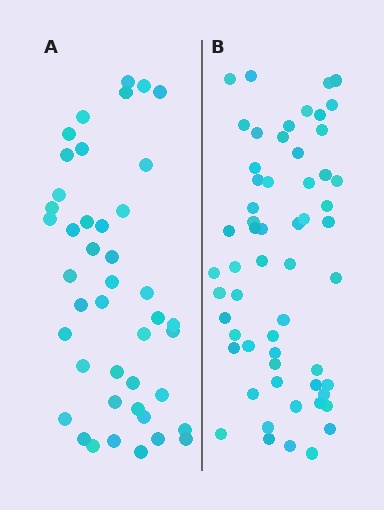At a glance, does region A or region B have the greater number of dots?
Region B (the right region) has more dots.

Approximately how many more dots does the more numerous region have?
Region B has approximately 15 more dots than region A.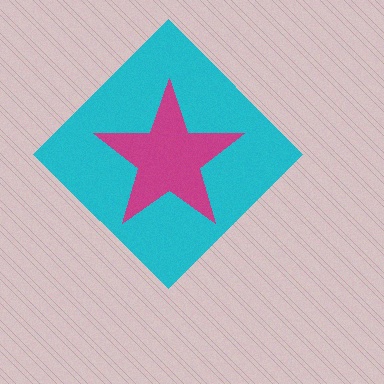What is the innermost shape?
The magenta star.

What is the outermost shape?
The cyan diamond.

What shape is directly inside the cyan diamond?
The magenta star.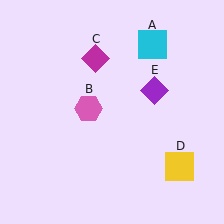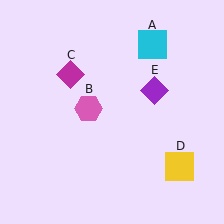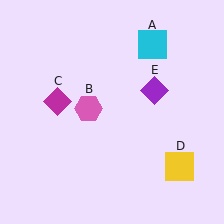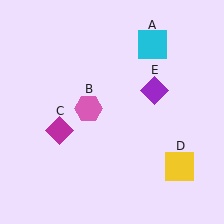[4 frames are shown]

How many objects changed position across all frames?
1 object changed position: magenta diamond (object C).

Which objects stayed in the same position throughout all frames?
Cyan square (object A) and pink hexagon (object B) and yellow square (object D) and purple diamond (object E) remained stationary.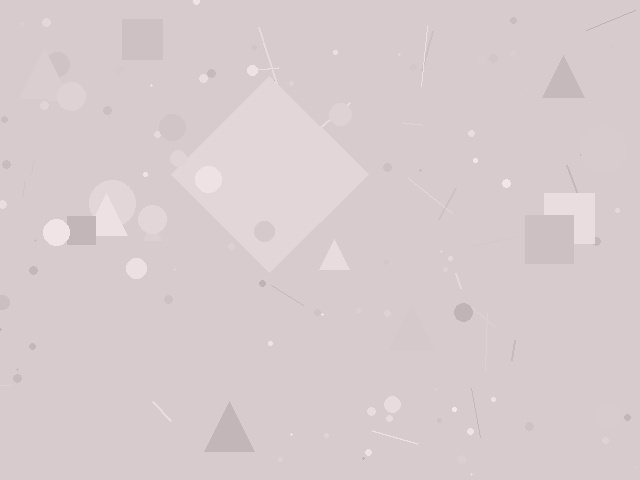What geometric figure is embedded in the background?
A diamond is embedded in the background.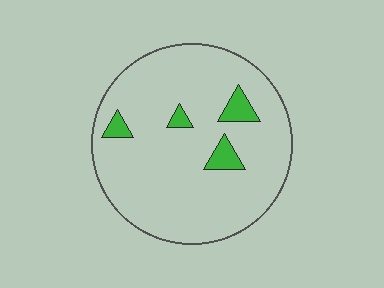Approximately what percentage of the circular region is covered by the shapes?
Approximately 10%.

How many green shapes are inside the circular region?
4.